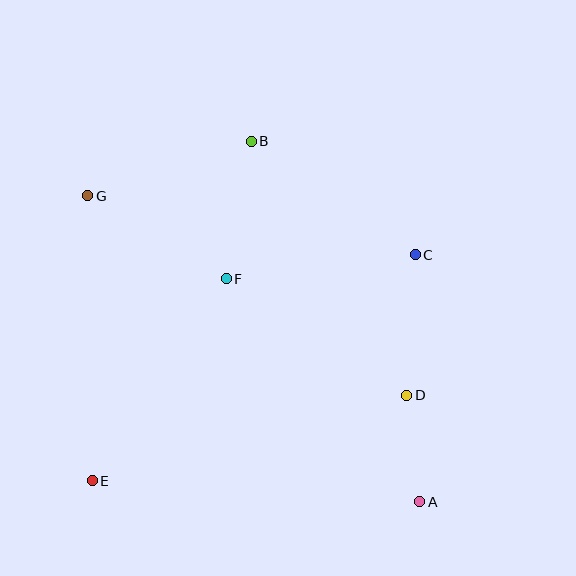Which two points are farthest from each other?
Points A and G are farthest from each other.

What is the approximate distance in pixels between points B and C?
The distance between B and C is approximately 199 pixels.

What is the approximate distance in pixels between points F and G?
The distance between F and G is approximately 161 pixels.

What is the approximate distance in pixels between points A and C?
The distance between A and C is approximately 247 pixels.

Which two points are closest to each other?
Points A and D are closest to each other.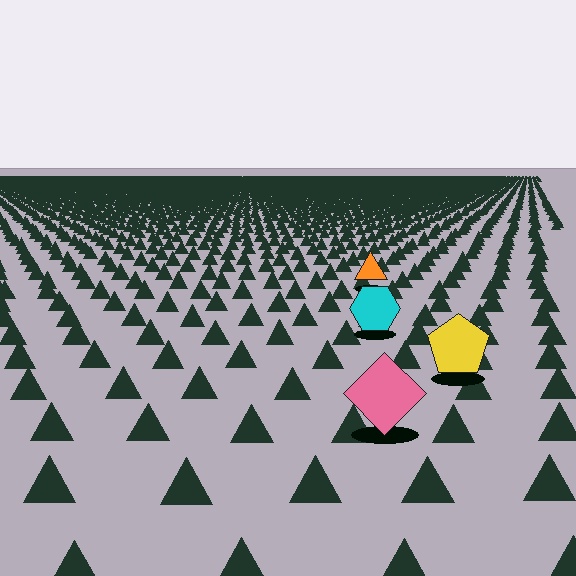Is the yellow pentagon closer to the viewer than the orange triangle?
Yes. The yellow pentagon is closer — you can tell from the texture gradient: the ground texture is coarser near it.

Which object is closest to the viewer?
The pink diamond is closest. The texture marks near it are larger and more spread out.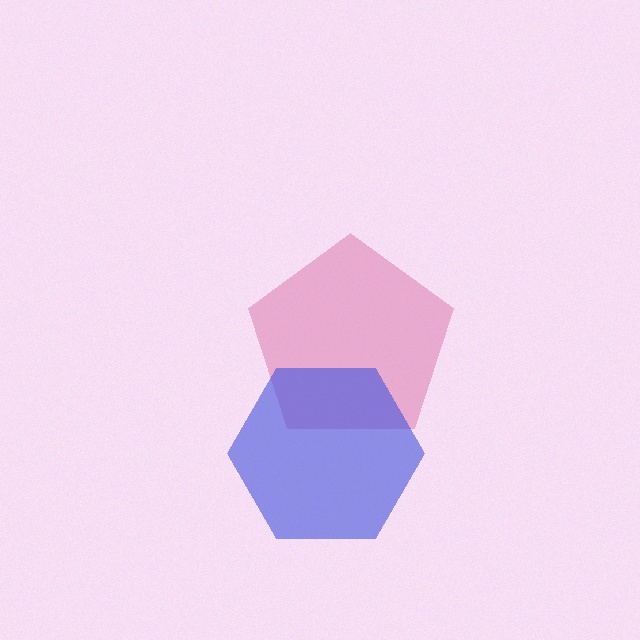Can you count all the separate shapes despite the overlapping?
Yes, there are 2 separate shapes.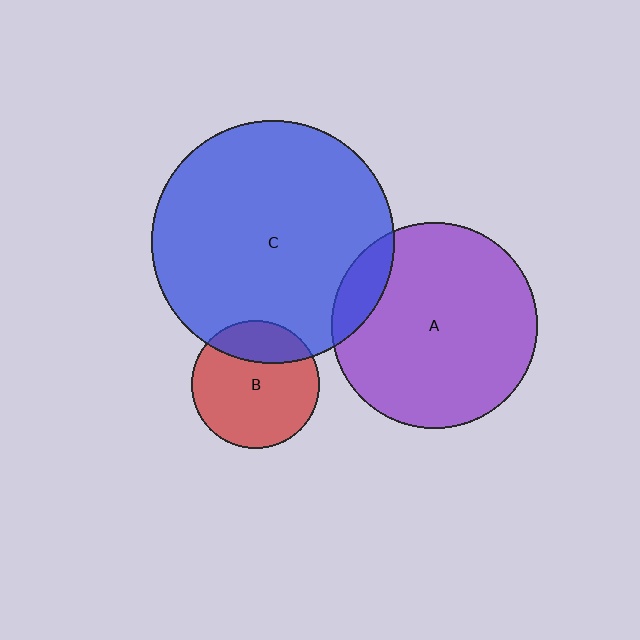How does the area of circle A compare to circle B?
Approximately 2.6 times.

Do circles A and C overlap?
Yes.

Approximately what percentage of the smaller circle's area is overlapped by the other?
Approximately 10%.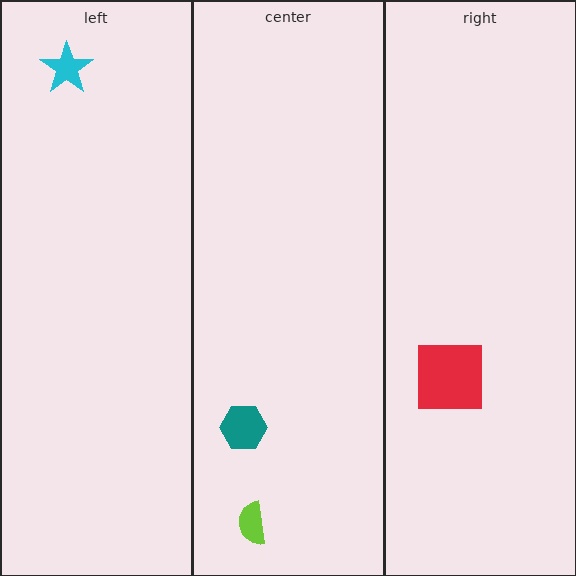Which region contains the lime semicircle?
The center region.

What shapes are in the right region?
The red square.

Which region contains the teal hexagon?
The center region.